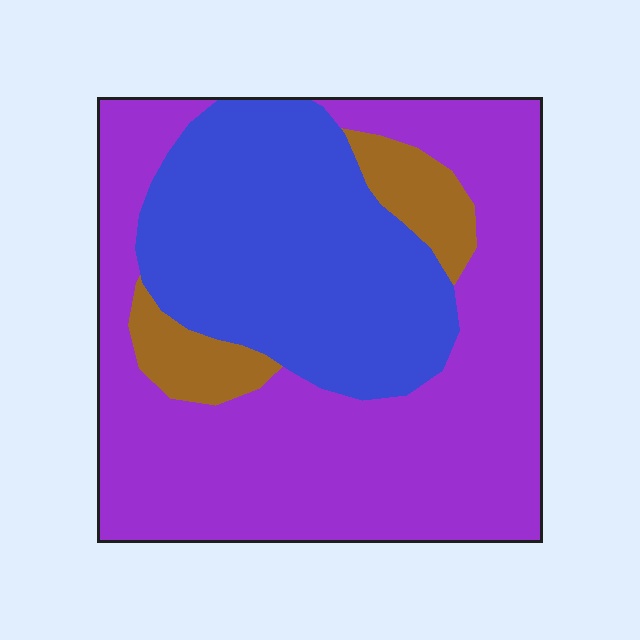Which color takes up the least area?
Brown, at roughly 10%.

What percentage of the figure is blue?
Blue covers around 35% of the figure.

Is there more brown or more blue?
Blue.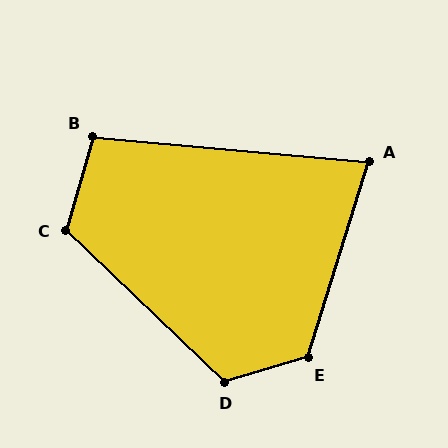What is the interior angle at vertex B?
Approximately 100 degrees (obtuse).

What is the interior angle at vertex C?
Approximately 118 degrees (obtuse).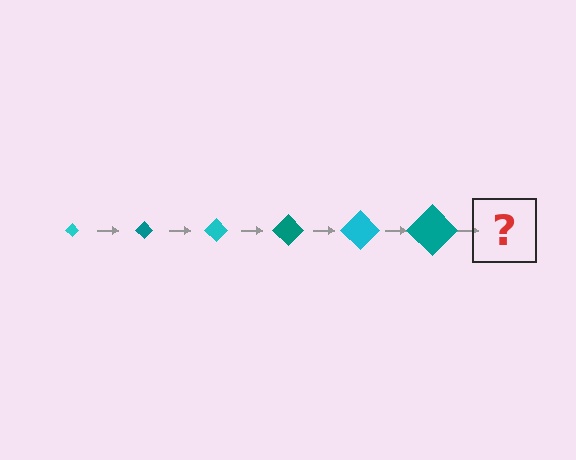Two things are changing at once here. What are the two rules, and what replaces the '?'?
The two rules are that the diamond grows larger each step and the color cycles through cyan and teal. The '?' should be a cyan diamond, larger than the previous one.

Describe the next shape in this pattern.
It should be a cyan diamond, larger than the previous one.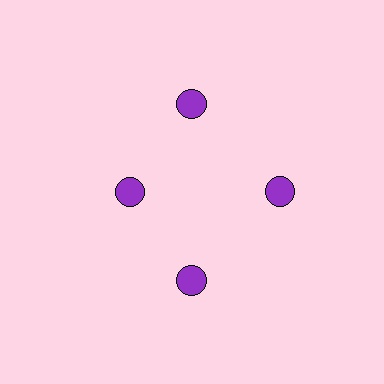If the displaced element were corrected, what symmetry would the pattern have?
It would have 4-fold rotational symmetry — the pattern would map onto itself every 90 degrees.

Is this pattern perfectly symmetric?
No. The 4 purple circles are arranged in a ring, but one element near the 9 o'clock position is pulled inward toward the center, breaking the 4-fold rotational symmetry.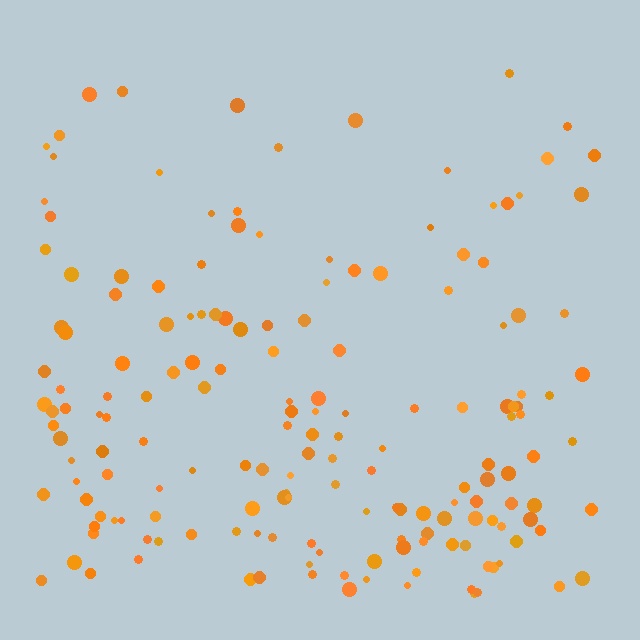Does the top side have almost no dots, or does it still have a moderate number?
Still a moderate number, just noticeably fewer than the bottom.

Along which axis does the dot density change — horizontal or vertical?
Vertical.